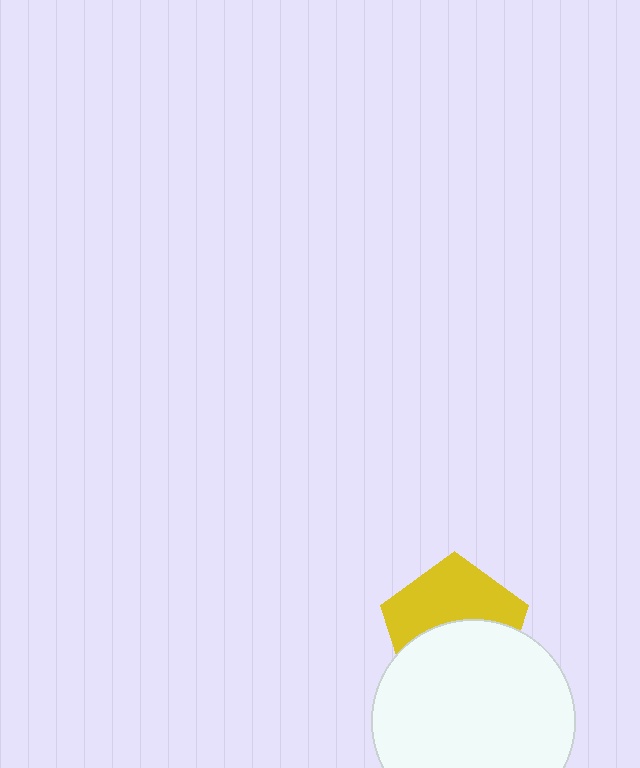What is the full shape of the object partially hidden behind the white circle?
The partially hidden object is a yellow pentagon.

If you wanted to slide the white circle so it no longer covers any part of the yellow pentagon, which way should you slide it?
Slide it down — that is the most direct way to separate the two shapes.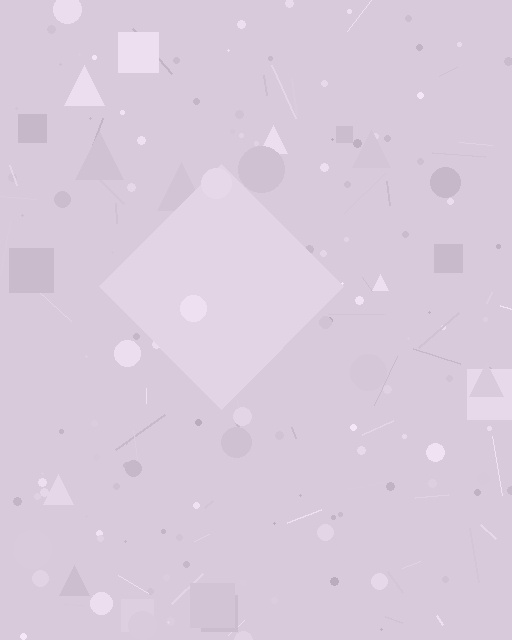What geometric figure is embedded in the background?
A diamond is embedded in the background.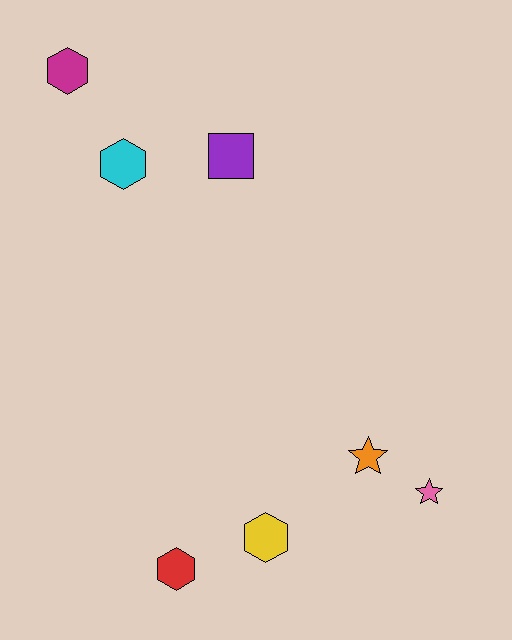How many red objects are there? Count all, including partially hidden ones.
There is 1 red object.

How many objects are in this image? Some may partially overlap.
There are 7 objects.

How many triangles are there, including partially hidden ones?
There are no triangles.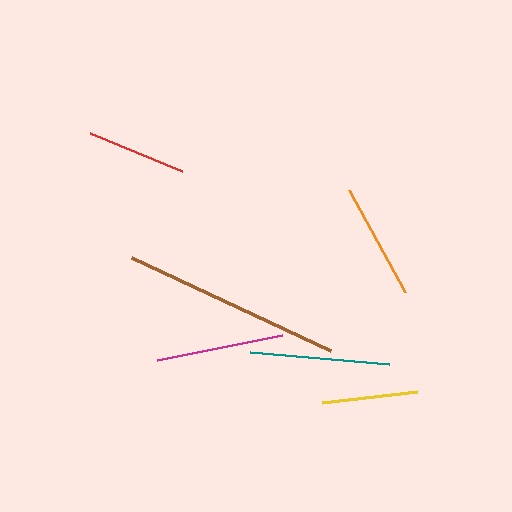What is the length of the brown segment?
The brown segment is approximately 220 pixels long.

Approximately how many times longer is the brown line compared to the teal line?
The brown line is approximately 1.6 times the length of the teal line.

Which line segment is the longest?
The brown line is the longest at approximately 220 pixels.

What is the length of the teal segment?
The teal segment is approximately 140 pixels long.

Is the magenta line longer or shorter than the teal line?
The teal line is longer than the magenta line.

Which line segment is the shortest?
The yellow line is the shortest at approximately 96 pixels.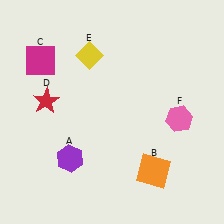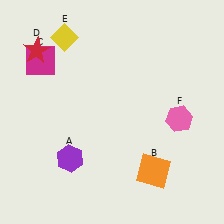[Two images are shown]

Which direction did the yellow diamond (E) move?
The yellow diamond (E) moved left.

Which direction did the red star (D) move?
The red star (D) moved up.